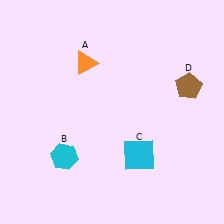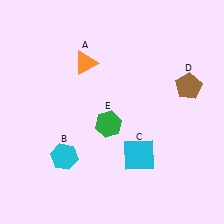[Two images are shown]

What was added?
A green hexagon (E) was added in Image 2.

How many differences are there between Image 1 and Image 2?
There is 1 difference between the two images.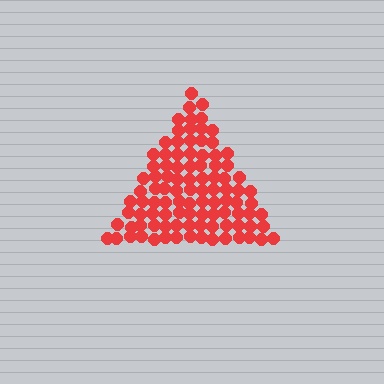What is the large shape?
The large shape is a triangle.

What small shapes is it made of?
It is made of small circles.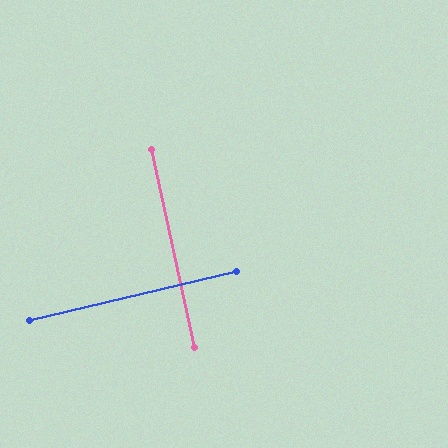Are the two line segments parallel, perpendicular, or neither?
Perpendicular — they meet at approximately 89°.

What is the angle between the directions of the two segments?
Approximately 89 degrees.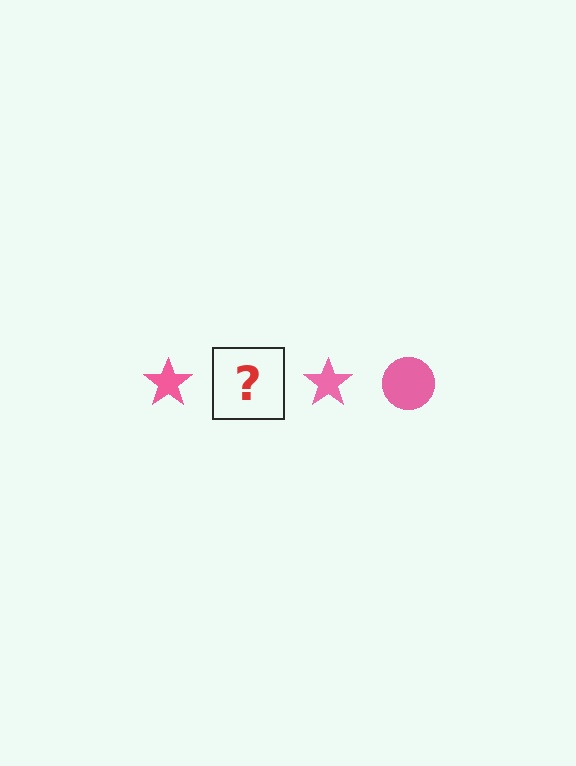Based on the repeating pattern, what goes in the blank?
The blank should be a pink circle.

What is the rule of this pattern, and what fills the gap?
The rule is that the pattern cycles through star, circle shapes in pink. The gap should be filled with a pink circle.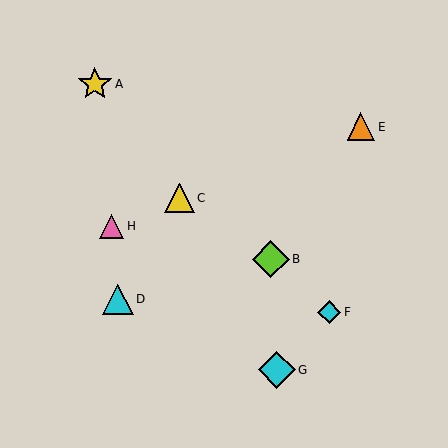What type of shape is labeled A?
Shape A is a yellow star.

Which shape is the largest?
The cyan diamond (labeled G) is the largest.